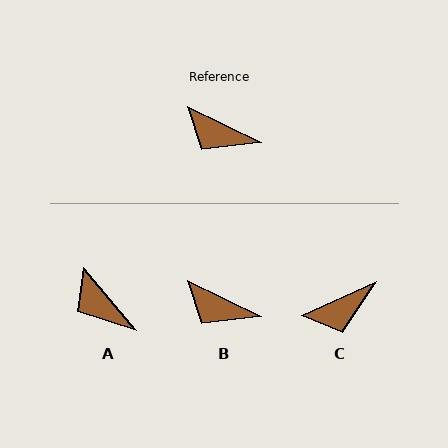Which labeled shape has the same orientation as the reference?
B.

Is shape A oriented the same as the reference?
No, it is off by about 25 degrees.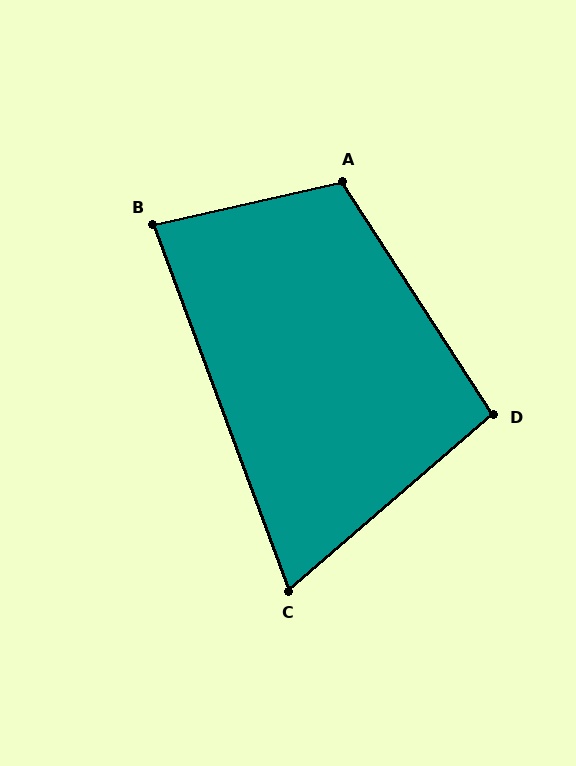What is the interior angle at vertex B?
Approximately 82 degrees (acute).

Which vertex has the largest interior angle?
A, at approximately 110 degrees.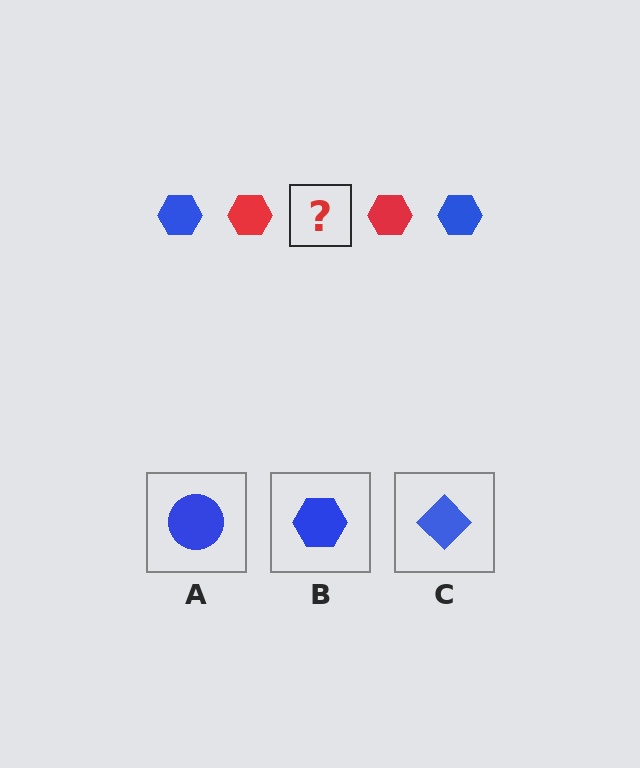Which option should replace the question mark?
Option B.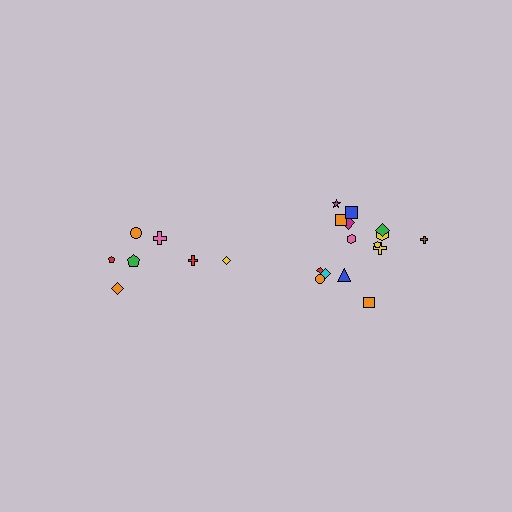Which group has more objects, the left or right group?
The right group.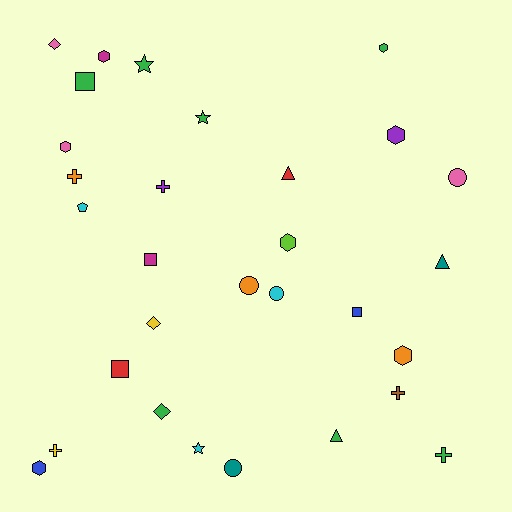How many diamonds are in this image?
There are 3 diamonds.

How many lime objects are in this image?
There is 1 lime object.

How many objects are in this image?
There are 30 objects.